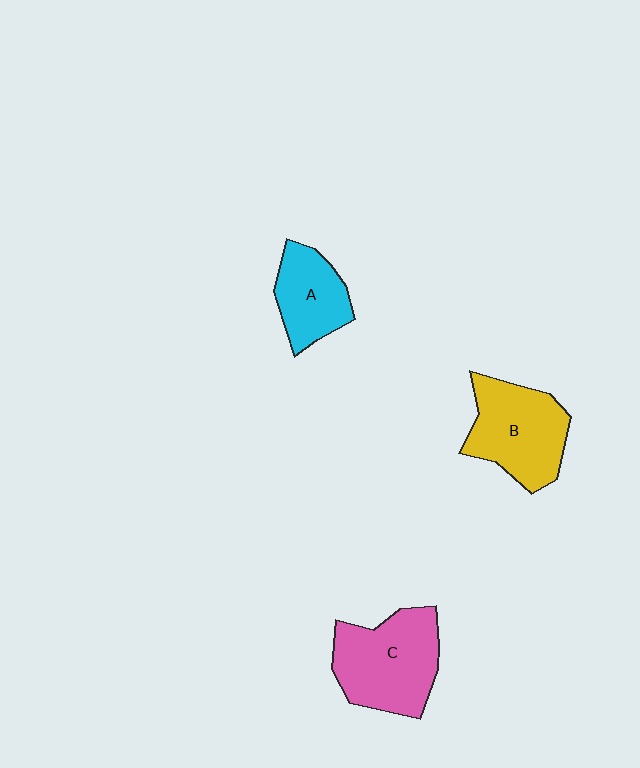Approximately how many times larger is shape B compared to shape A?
Approximately 1.4 times.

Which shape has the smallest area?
Shape A (cyan).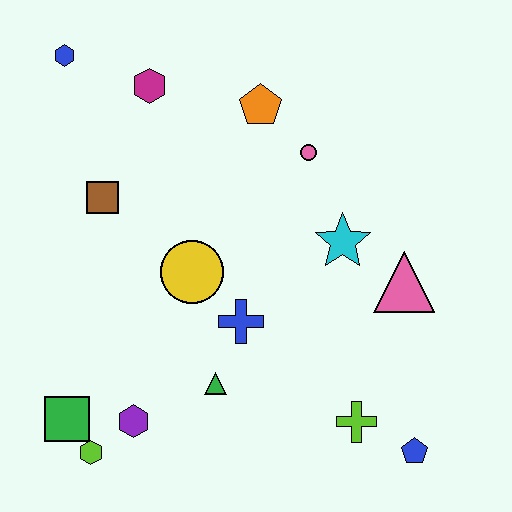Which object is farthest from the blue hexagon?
The blue pentagon is farthest from the blue hexagon.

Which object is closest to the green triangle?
The blue cross is closest to the green triangle.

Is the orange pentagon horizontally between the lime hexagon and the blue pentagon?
Yes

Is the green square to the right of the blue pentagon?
No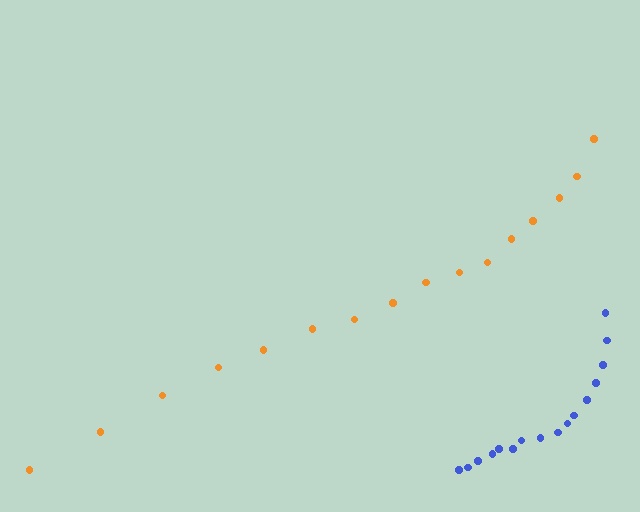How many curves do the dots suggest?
There are 2 distinct paths.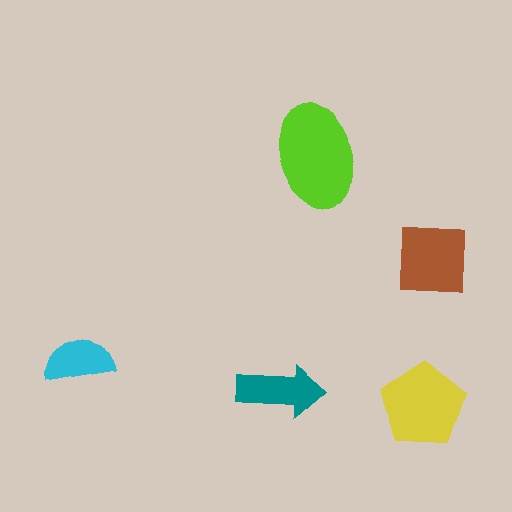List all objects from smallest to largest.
The cyan semicircle, the teal arrow, the brown square, the yellow pentagon, the lime ellipse.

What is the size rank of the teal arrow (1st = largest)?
4th.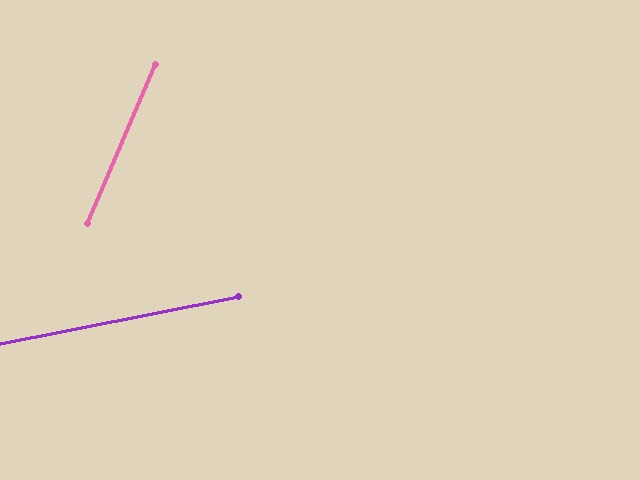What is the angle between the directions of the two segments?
Approximately 55 degrees.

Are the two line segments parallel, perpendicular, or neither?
Neither parallel nor perpendicular — they differ by about 55°.